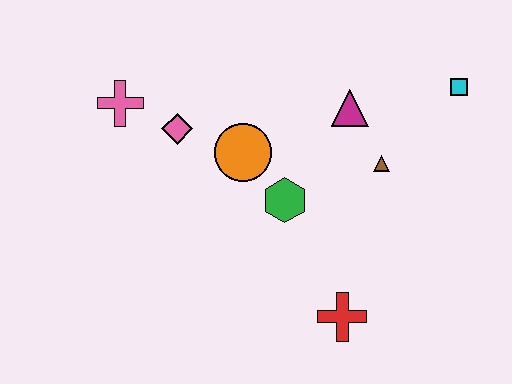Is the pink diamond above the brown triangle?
Yes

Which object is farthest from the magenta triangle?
The pink cross is farthest from the magenta triangle.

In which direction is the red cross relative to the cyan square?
The red cross is below the cyan square.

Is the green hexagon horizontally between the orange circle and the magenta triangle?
Yes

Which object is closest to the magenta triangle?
The brown triangle is closest to the magenta triangle.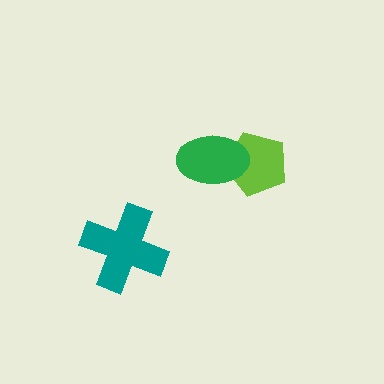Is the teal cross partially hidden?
No, no other shape covers it.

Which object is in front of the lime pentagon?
The green ellipse is in front of the lime pentagon.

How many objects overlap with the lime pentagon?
1 object overlaps with the lime pentagon.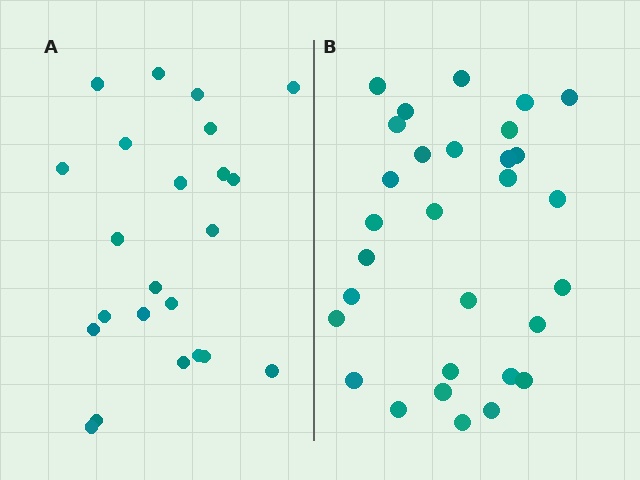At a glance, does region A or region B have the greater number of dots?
Region B (the right region) has more dots.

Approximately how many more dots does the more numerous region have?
Region B has roughly 8 or so more dots than region A.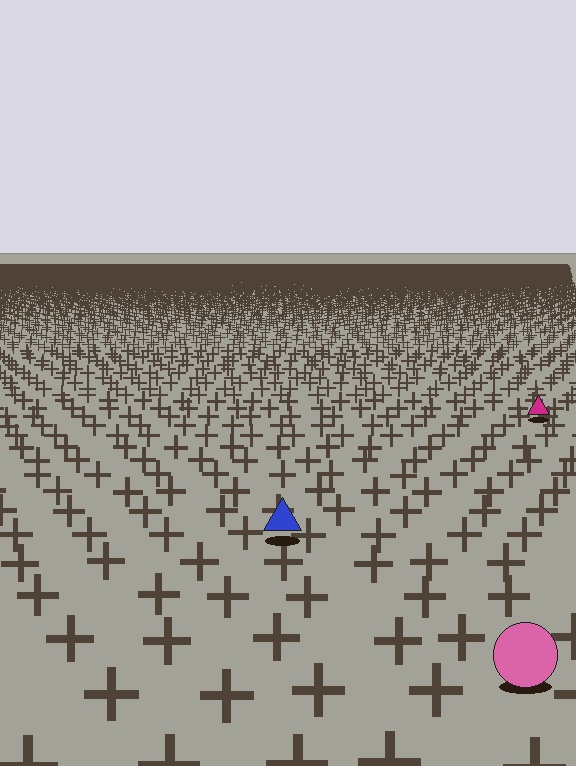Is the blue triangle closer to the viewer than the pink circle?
No. The pink circle is closer — you can tell from the texture gradient: the ground texture is coarser near it.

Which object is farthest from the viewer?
The magenta triangle is farthest from the viewer. It appears smaller and the ground texture around it is denser.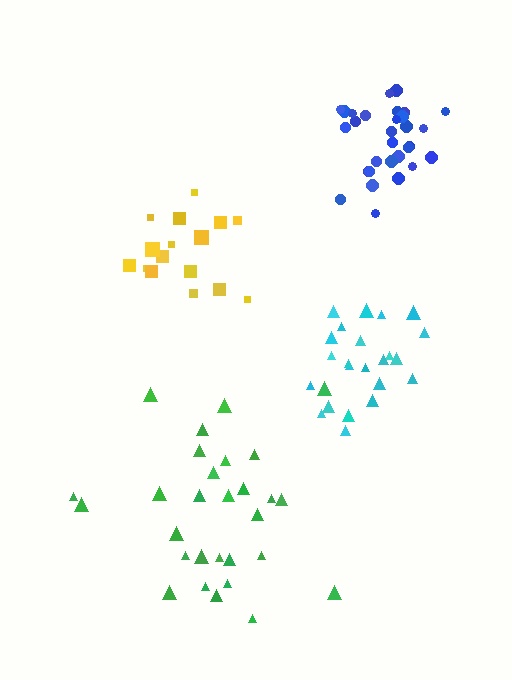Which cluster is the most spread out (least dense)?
Green.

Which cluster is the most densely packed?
Blue.